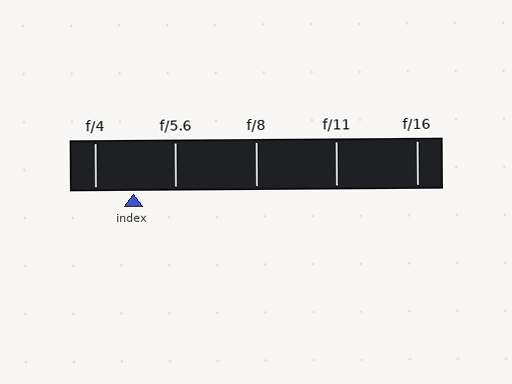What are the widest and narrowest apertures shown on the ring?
The widest aperture shown is f/4 and the narrowest is f/16.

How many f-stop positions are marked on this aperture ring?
There are 5 f-stop positions marked.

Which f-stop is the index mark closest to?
The index mark is closest to f/4.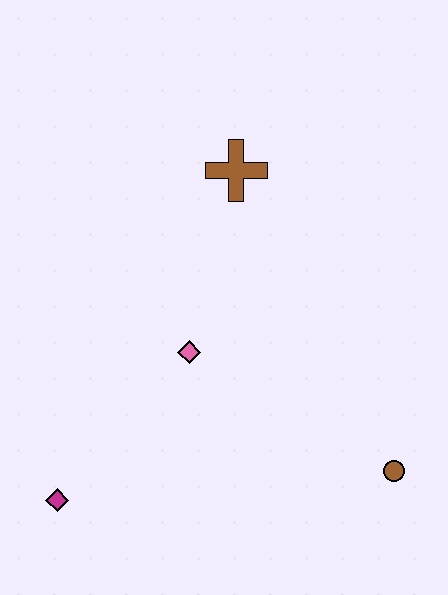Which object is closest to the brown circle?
The pink diamond is closest to the brown circle.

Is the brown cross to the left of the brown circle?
Yes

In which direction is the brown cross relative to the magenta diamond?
The brown cross is above the magenta diamond.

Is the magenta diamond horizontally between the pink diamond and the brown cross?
No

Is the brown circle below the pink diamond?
Yes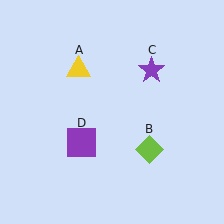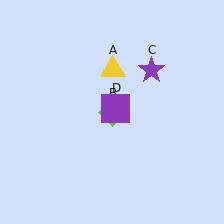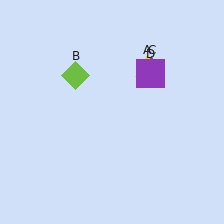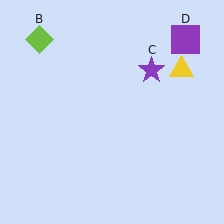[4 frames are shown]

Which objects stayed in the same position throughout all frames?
Purple star (object C) remained stationary.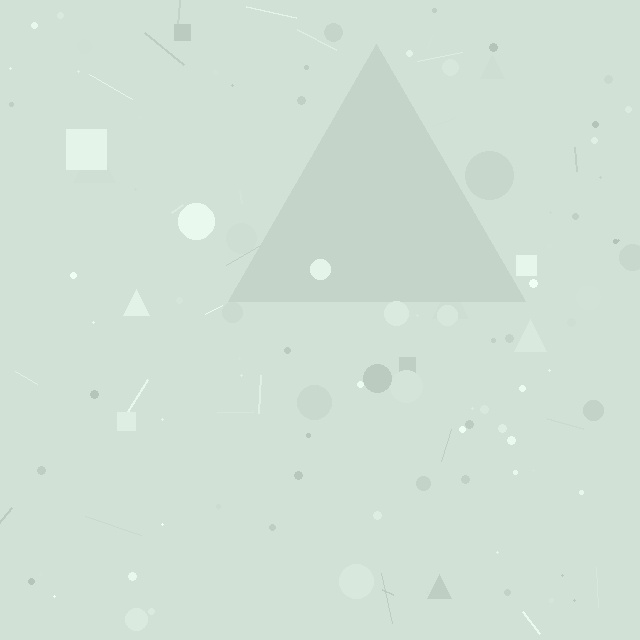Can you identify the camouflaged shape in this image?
The camouflaged shape is a triangle.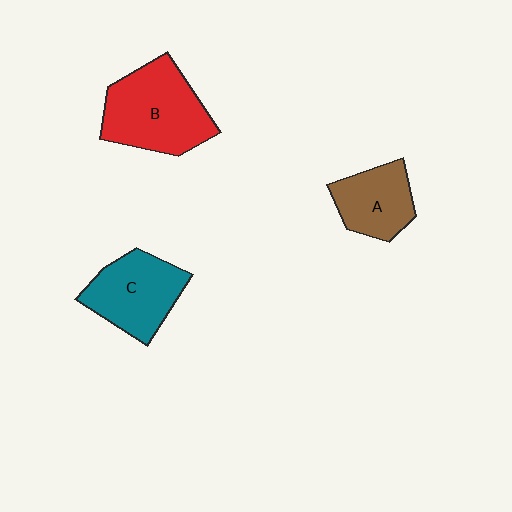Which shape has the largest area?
Shape B (red).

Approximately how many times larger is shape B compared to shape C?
Approximately 1.3 times.